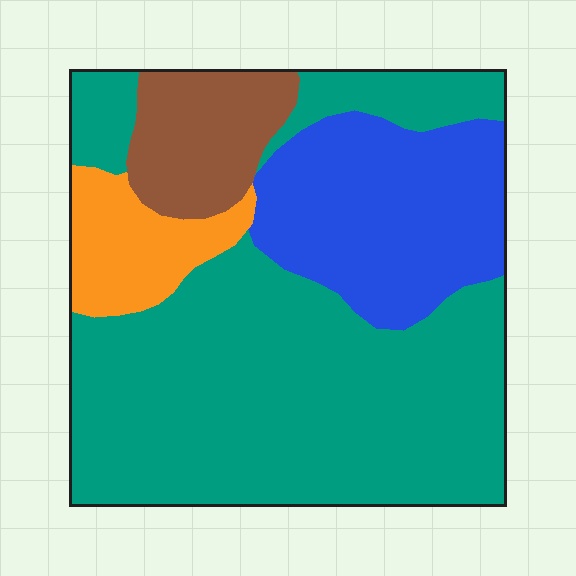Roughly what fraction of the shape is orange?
Orange covers around 10% of the shape.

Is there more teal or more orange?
Teal.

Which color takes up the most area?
Teal, at roughly 60%.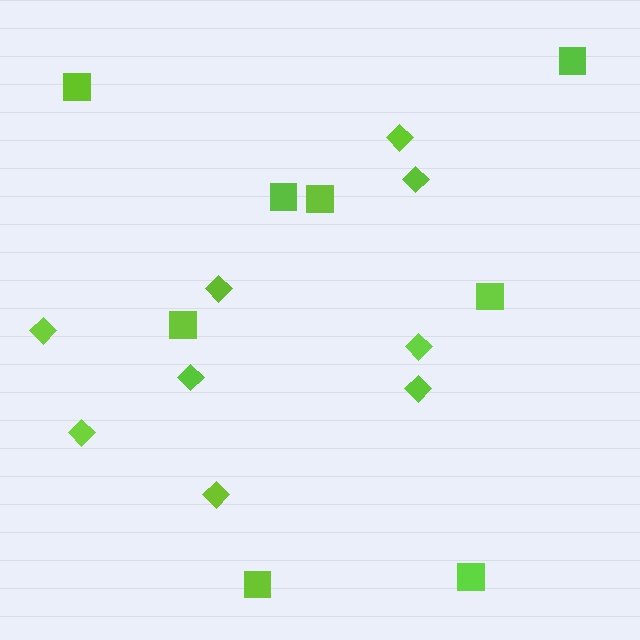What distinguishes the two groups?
There are 2 groups: one group of diamonds (9) and one group of squares (8).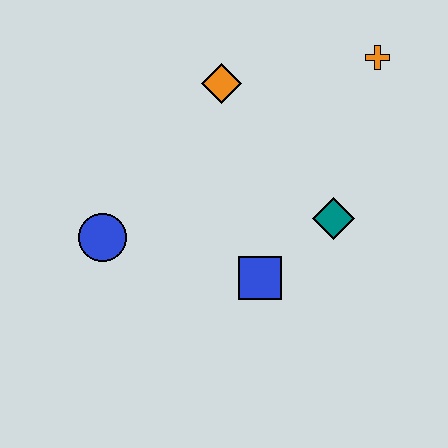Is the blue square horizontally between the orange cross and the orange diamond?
Yes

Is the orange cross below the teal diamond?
No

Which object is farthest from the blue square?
The orange cross is farthest from the blue square.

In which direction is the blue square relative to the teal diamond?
The blue square is to the left of the teal diamond.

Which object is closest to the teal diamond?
The blue square is closest to the teal diamond.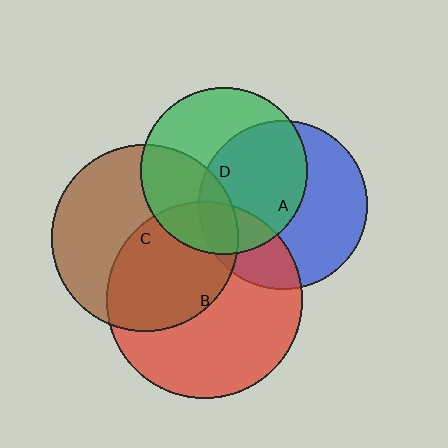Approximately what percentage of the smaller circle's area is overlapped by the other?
Approximately 20%.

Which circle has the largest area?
Circle B (red).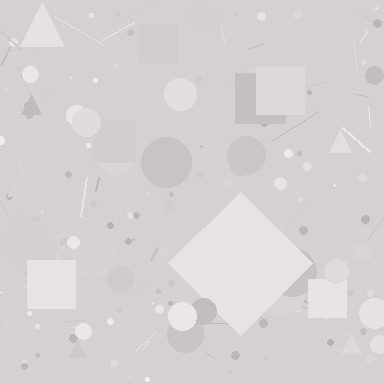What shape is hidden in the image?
A diamond is hidden in the image.